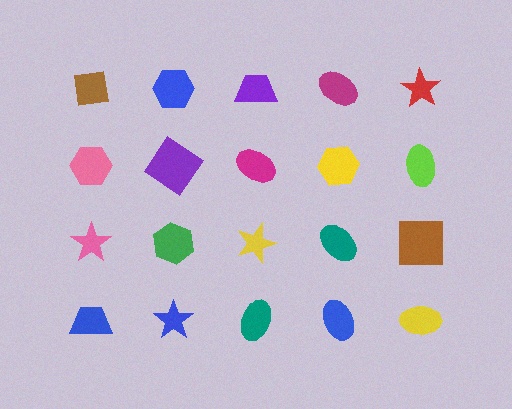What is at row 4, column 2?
A blue star.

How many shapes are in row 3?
5 shapes.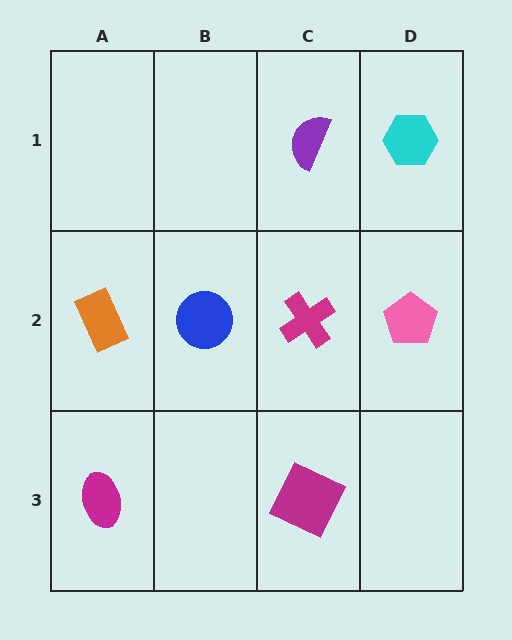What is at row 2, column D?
A pink pentagon.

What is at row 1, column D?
A cyan hexagon.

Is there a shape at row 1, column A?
No, that cell is empty.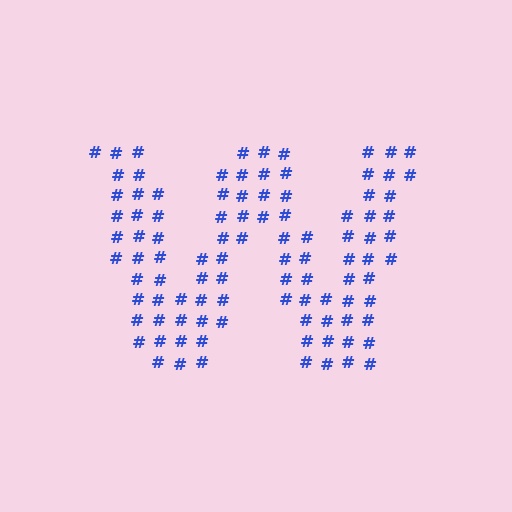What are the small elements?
The small elements are hash symbols.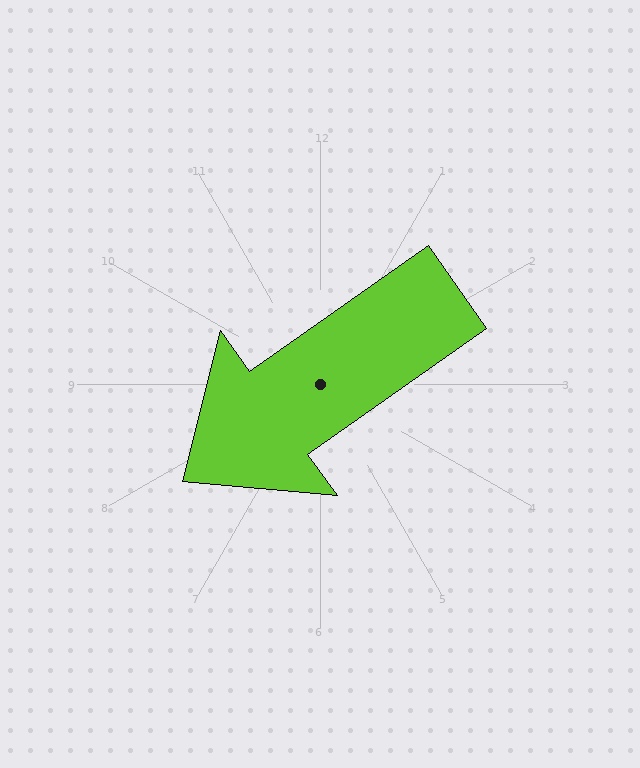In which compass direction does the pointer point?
Southwest.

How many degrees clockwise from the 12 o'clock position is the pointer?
Approximately 235 degrees.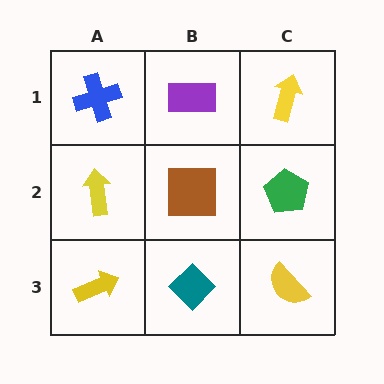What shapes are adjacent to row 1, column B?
A brown square (row 2, column B), a blue cross (row 1, column A), a yellow arrow (row 1, column C).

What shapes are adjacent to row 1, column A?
A yellow arrow (row 2, column A), a purple rectangle (row 1, column B).